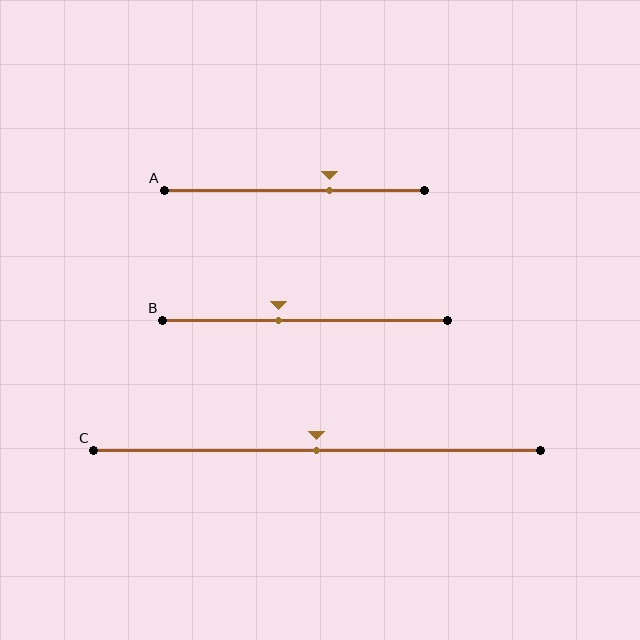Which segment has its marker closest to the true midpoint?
Segment C has its marker closest to the true midpoint.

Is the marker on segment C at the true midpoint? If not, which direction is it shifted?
Yes, the marker on segment C is at the true midpoint.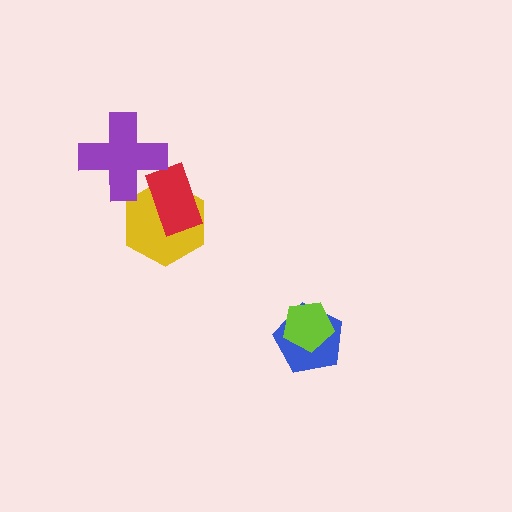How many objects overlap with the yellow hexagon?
2 objects overlap with the yellow hexagon.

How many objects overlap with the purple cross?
2 objects overlap with the purple cross.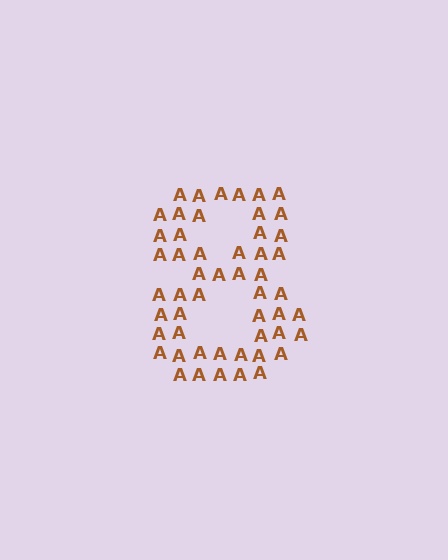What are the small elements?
The small elements are letter A's.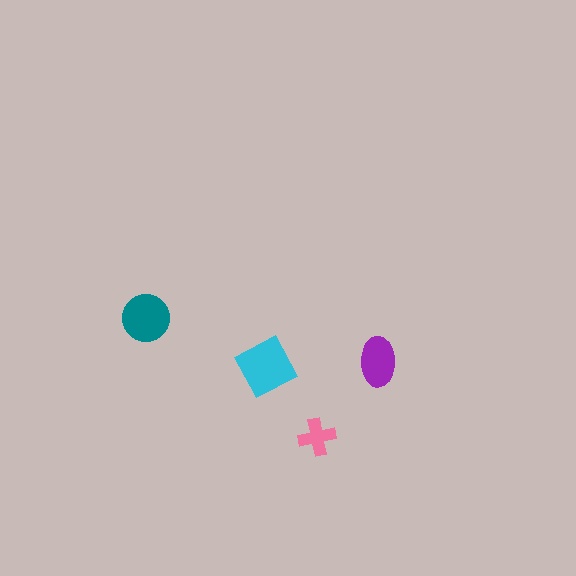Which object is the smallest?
The pink cross.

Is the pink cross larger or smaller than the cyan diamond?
Smaller.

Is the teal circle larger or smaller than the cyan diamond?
Smaller.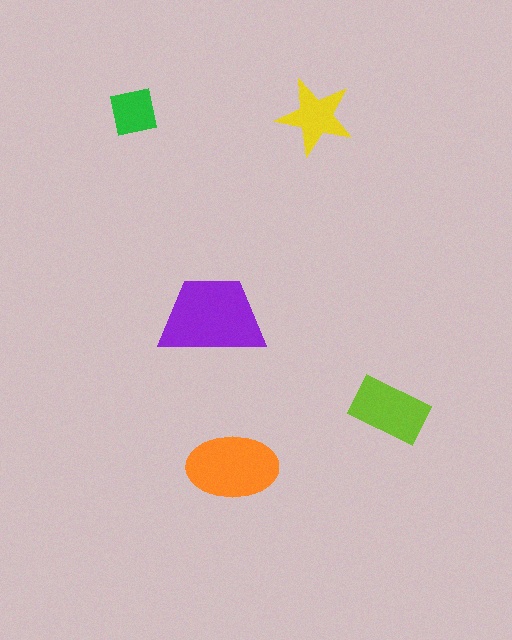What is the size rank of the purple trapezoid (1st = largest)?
1st.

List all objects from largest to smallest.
The purple trapezoid, the orange ellipse, the lime rectangle, the yellow star, the green square.